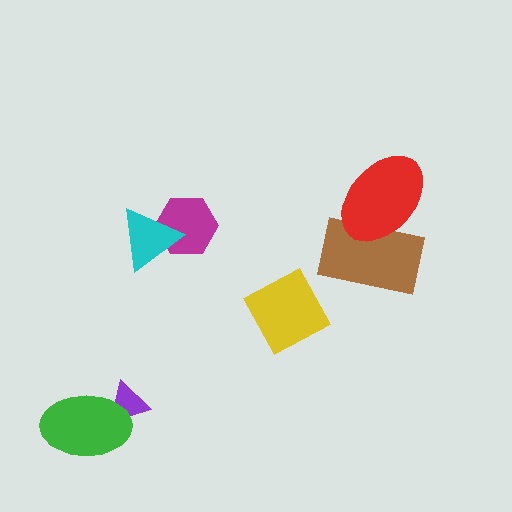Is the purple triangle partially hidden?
Yes, it is partially covered by another shape.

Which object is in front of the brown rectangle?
The red ellipse is in front of the brown rectangle.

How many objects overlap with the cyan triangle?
1 object overlaps with the cyan triangle.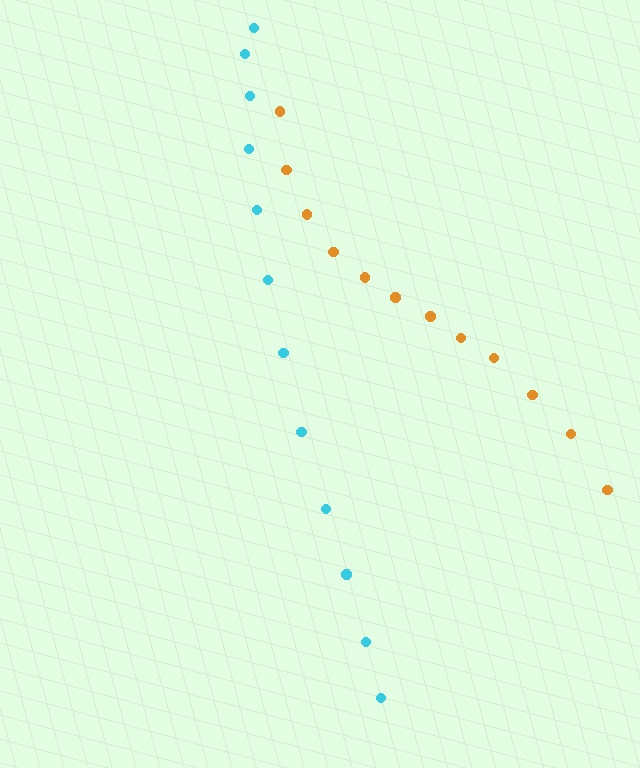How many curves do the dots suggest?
There are 2 distinct paths.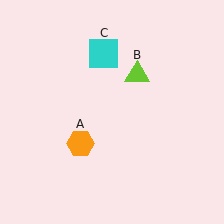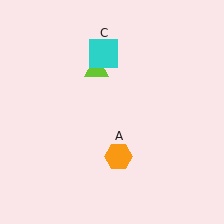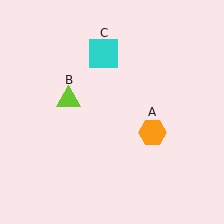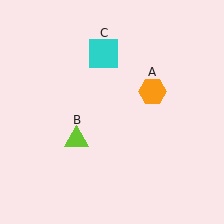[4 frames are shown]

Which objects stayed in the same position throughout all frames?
Cyan square (object C) remained stationary.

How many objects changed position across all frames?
2 objects changed position: orange hexagon (object A), lime triangle (object B).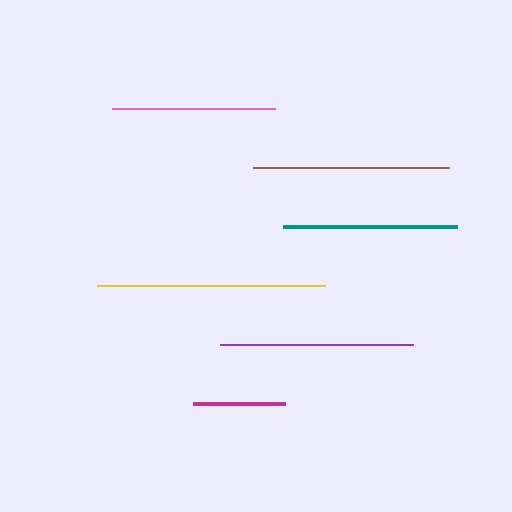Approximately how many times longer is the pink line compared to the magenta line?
The pink line is approximately 1.8 times the length of the magenta line.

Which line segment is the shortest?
The magenta line is the shortest at approximately 92 pixels.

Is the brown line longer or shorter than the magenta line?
The brown line is longer than the magenta line.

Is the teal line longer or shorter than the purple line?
The purple line is longer than the teal line.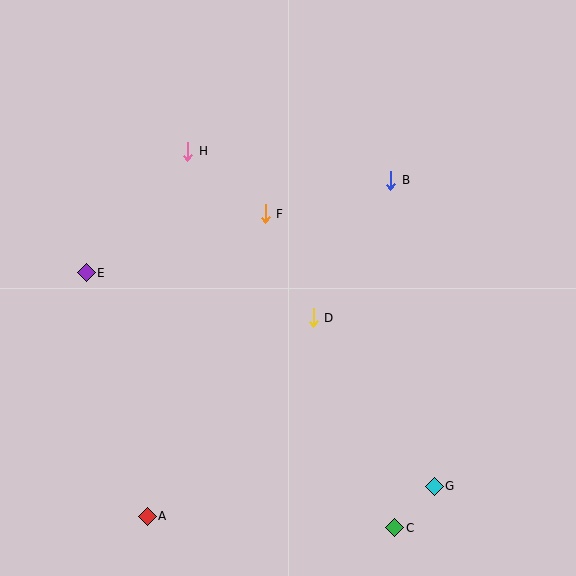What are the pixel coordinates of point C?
Point C is at (395, 528).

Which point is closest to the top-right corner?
Point B is closest to the top-right corner.